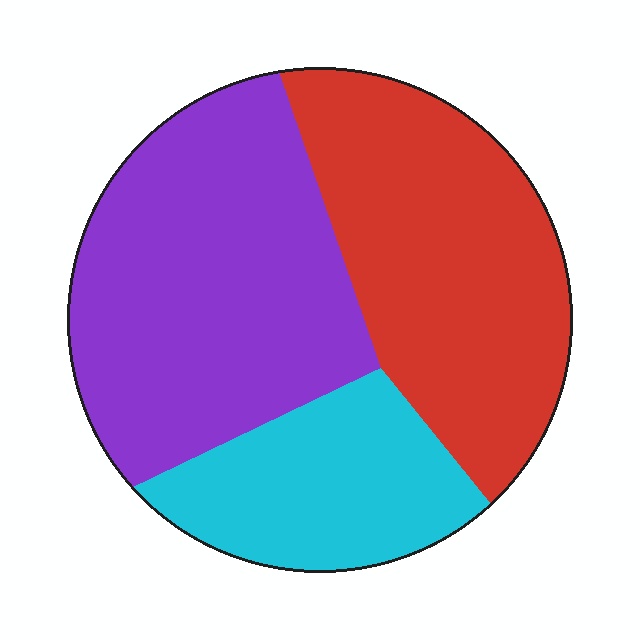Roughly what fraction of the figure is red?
Red takes up between a quarter and a half of the figure.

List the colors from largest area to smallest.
From largest to smallest: purple, red, cyan.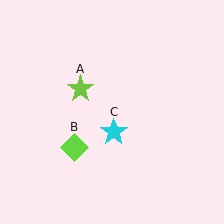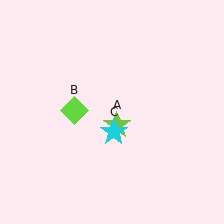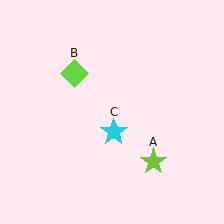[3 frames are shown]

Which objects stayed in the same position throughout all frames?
Cyan star (object C) remained stationary.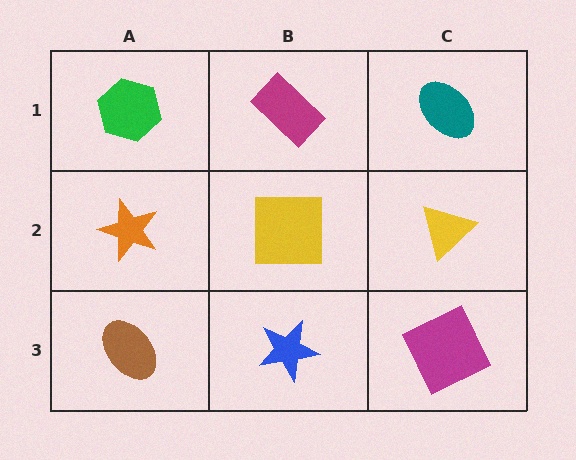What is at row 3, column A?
A brown ellipse.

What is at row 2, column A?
An orange star.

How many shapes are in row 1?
3 shapes.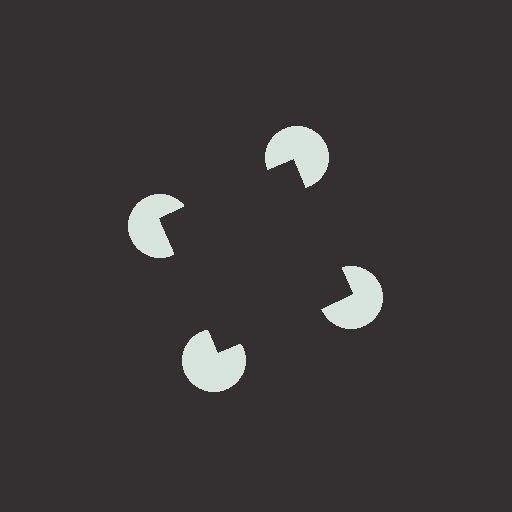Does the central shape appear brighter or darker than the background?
It typically appears slightly darker than the background, even though no actual brightness change is drawn.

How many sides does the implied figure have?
4 sides.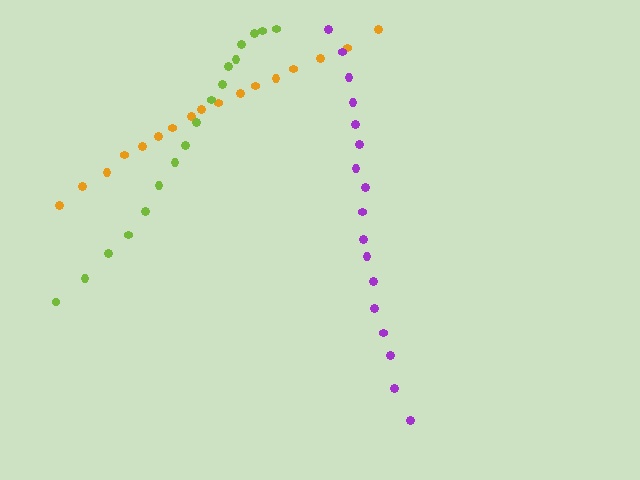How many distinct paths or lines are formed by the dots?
There are 3 distinct paths.